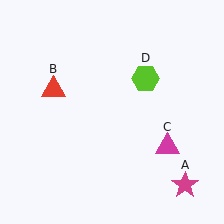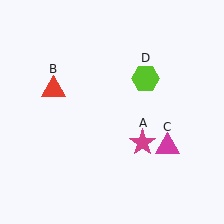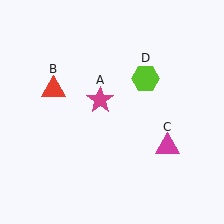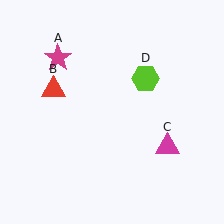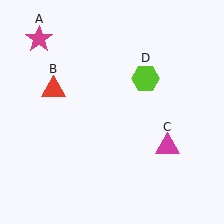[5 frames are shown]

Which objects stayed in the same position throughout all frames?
Red triangle (object B) and magenta triangle (object C) and lime hexagon (object D) remained stationary.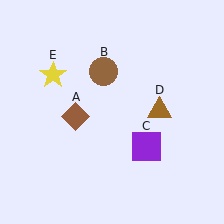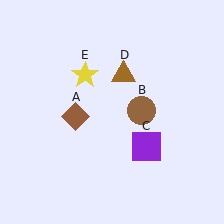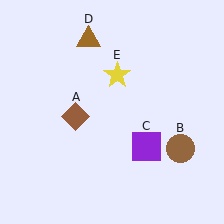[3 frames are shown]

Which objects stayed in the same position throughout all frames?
Brown diamond (object A) and purple square (object C) remained stationary.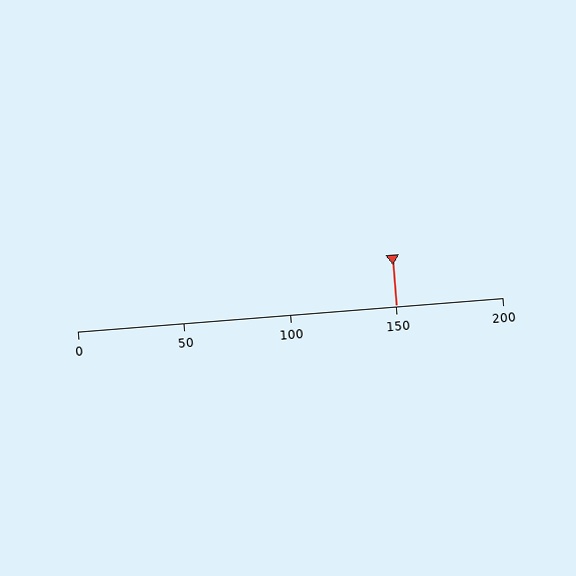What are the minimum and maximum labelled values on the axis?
The axis runs from 0 to 200.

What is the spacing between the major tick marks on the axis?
The major ticks are spaced 50 apart.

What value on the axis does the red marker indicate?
The marker indicates approximately 150.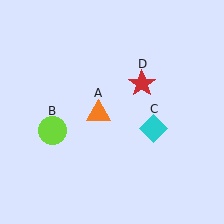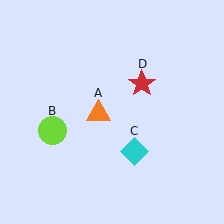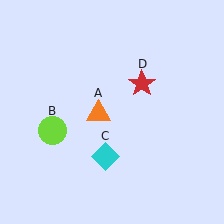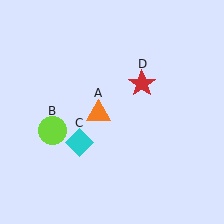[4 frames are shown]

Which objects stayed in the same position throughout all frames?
Orange triangle (object A) and lime circle (object B) and red star (object D) remained stationary.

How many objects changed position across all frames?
1 object changed position: cyan diamond (object C).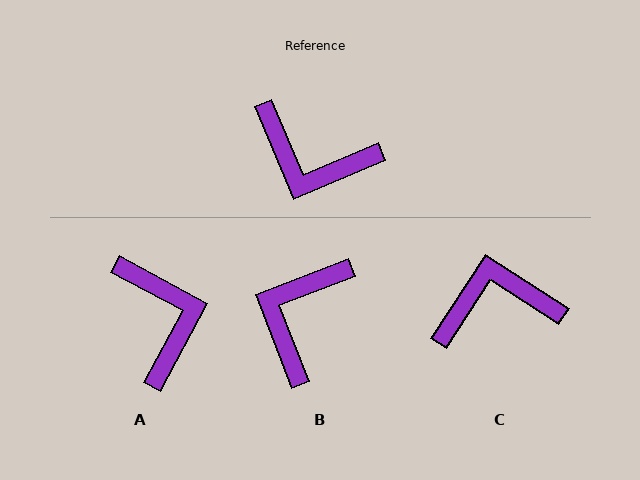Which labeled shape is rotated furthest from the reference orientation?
C, about 145 degrees away.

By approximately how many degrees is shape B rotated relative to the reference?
Approximately 91 degrees clockwise.